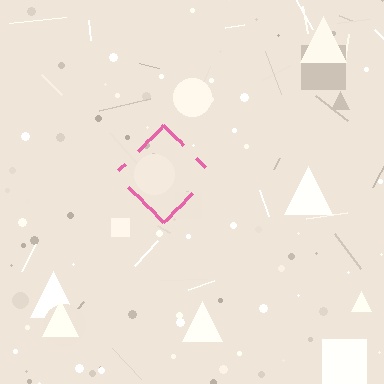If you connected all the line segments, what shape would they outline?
They would outline a diamond.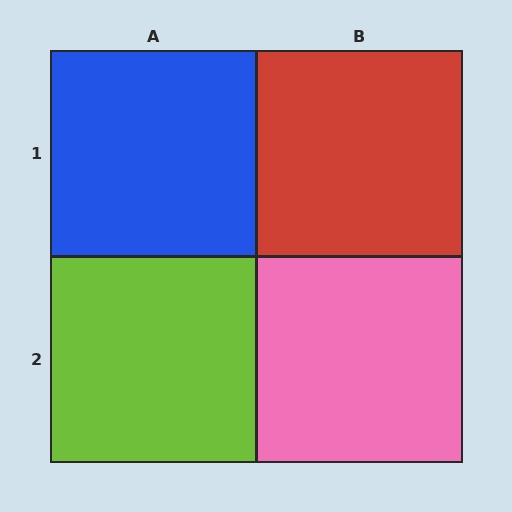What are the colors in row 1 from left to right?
Blue, red.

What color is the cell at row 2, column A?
Lime.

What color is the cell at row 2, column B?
Pink.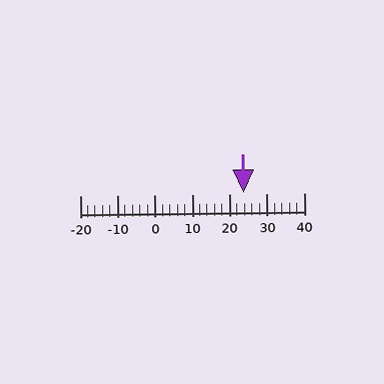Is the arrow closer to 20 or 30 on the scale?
The arrow is closer to 20.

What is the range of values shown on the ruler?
The ruler shows values from -20 to 40.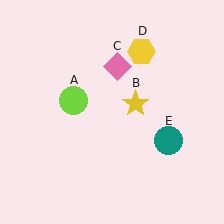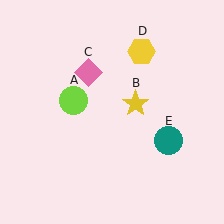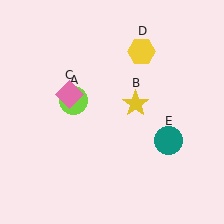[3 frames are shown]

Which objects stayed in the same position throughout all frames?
Lime circle (object A) and yellow star (object B) and yellow hexagon (object D) and teal circle (object E) remained stationary.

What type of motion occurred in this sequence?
The pink diamond (object C) rotated counterclockwise around the center of the scene.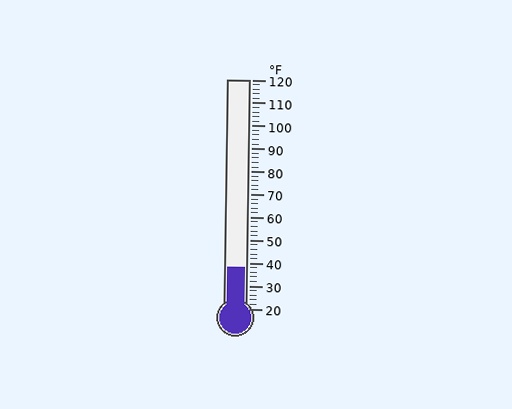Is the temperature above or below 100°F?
The temperature is below 100°F.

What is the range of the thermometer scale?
The thermometer scale ranges from 20°F to 120°F.